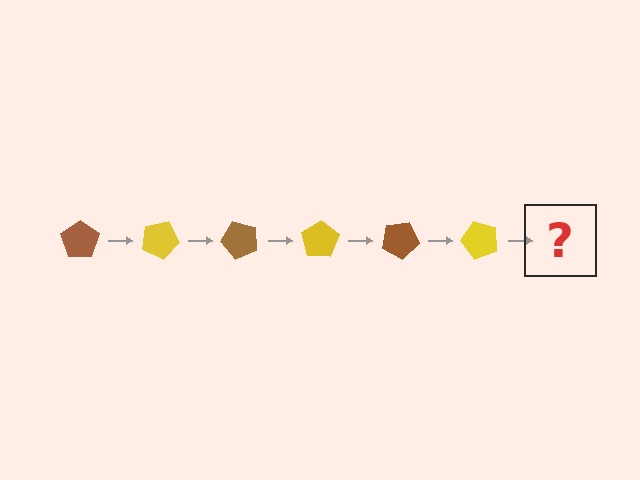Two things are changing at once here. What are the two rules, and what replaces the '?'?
The two rules are that it rotates 25 degrees each step and the color cycles through brown and yellow. The '?' should be a brown pentagon, rotated 150 degrees from the start.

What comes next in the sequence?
The next element should be a brown pentagon, rotated 150 degrees from the start.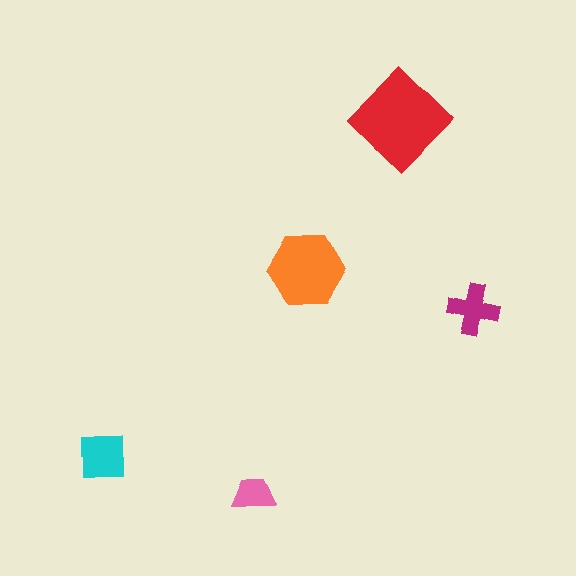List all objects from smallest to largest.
The pink trapezoid, the magenta cross, the cyan square, the orange hexagon, the red diamond.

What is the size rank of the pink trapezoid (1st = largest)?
5th.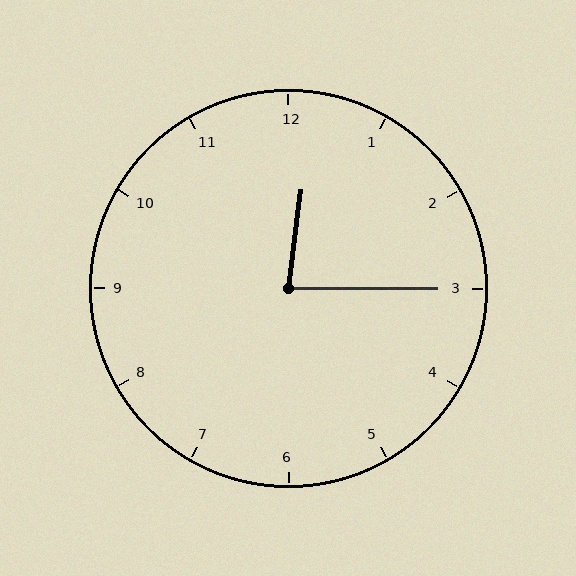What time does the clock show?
12:15.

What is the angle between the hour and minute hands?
Approximately 82 degrees.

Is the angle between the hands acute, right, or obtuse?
It is acute.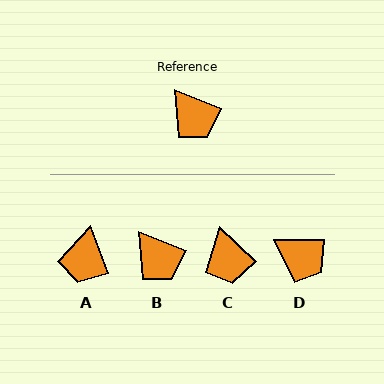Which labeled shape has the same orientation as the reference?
B.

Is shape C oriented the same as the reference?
No, it is off by about 21 degrees.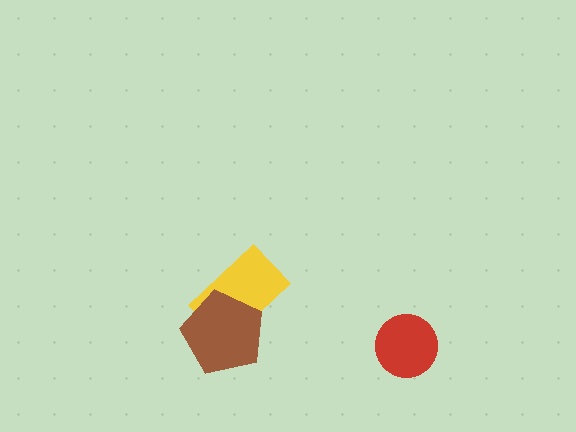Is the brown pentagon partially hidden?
No, no other shape covers it.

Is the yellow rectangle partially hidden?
Yes, it is partially covered by another shape.